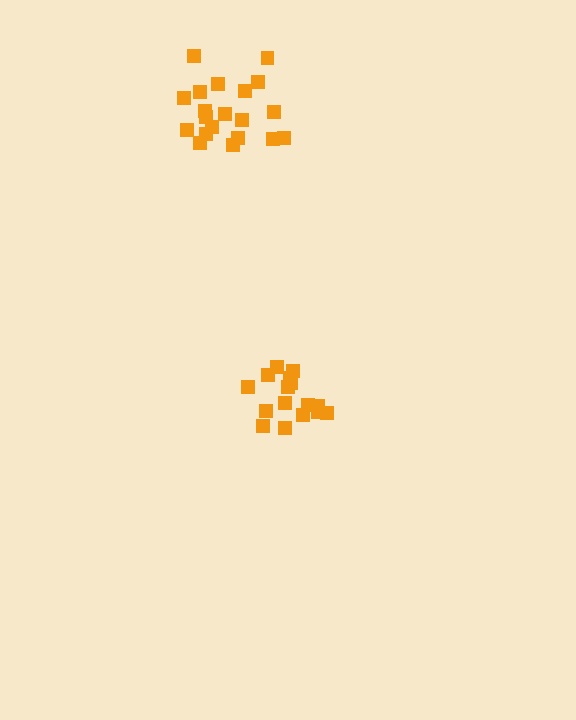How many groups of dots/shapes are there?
There are 2 groups.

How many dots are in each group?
Group 1: 17 dots, Group 2: 20 dots (37 total).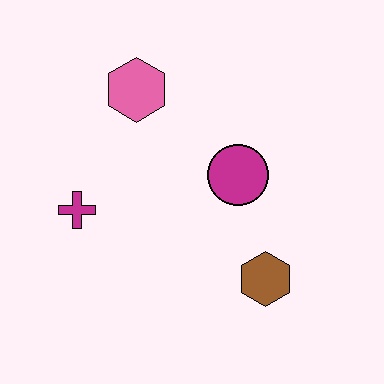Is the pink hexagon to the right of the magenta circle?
No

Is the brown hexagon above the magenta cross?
No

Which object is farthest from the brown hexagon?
The pink hexagon is farthest from the brown hexagon.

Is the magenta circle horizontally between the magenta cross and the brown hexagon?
Yes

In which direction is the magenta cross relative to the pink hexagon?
The magenta cross is below the pink hexagon.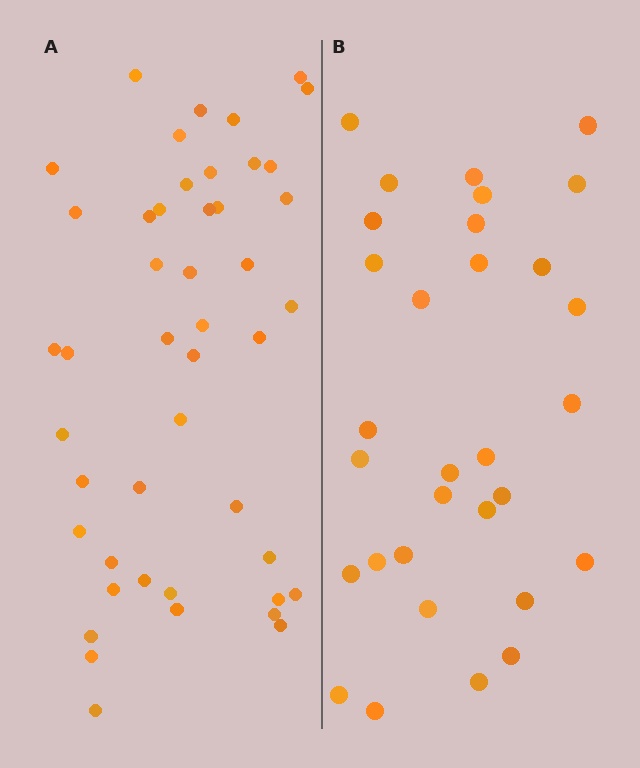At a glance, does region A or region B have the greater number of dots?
Region A (the left region) has more dots.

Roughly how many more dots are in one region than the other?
Region A has approximately 15 more dots than region B.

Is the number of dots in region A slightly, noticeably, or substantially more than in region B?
Region A has substantially more. The ratio is roughly 1.5 to 1.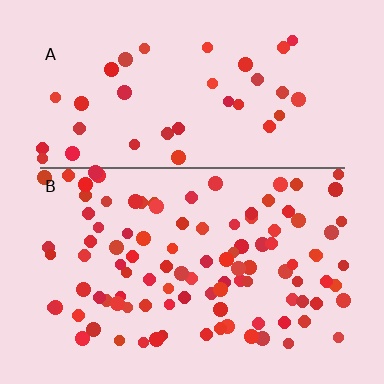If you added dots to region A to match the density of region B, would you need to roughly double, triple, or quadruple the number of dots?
Approximately triple.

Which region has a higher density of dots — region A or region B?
B (the bottom).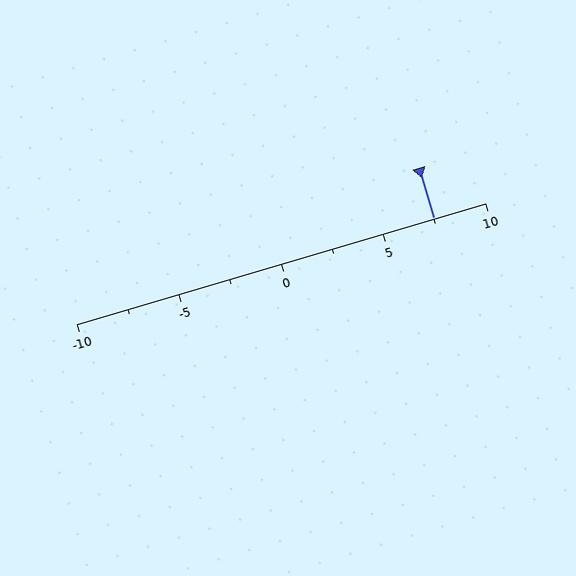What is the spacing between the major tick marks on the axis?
The major ticks are spaced 5 apart.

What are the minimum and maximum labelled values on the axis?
The axis runs from -10 to 10.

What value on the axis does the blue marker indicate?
The marker indicates approximately 7.5.